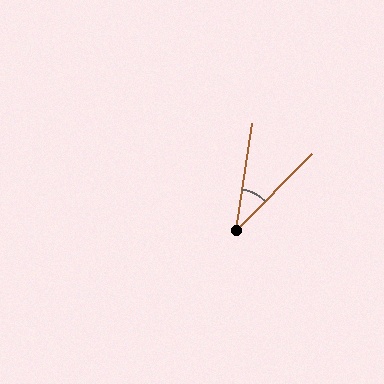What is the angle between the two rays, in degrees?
Approximately 36 degrees.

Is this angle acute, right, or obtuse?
It is acute.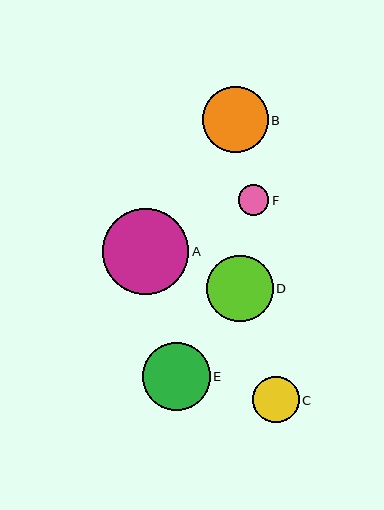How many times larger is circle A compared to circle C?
Circle A is approximately 1.8 times the size of circle C.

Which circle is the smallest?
Circle F is the smallest with a size of approximately 31 pixels.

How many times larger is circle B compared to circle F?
Circle B is approximately 2.1 times the size of circle F.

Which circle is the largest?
Circle A is the largest with a size of approximately 86 pixels.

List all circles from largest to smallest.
From largest to smallest: A, E, D, B, C, F.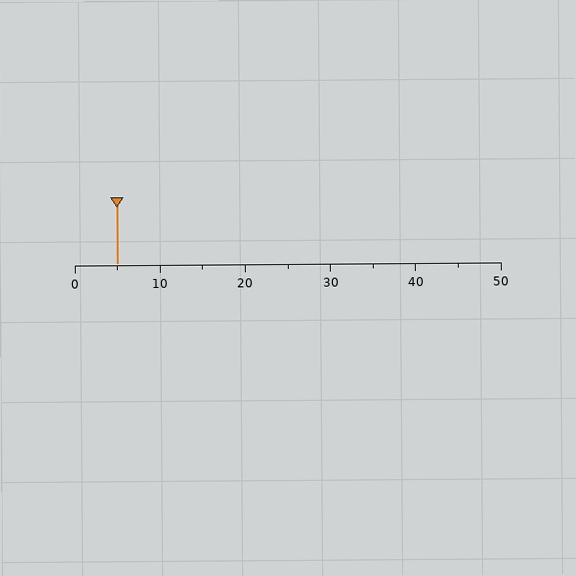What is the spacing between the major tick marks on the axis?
The major ticks are spaced 10 apart.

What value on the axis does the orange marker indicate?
The marker indicates approximately 5.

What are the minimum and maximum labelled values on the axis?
The axis runs from 0 to 50.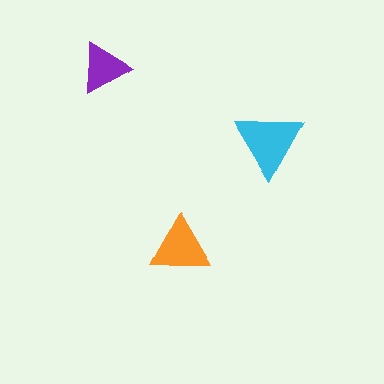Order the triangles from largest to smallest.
the cyan one, the orange one, the purple one.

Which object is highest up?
The purple triangle is topmost.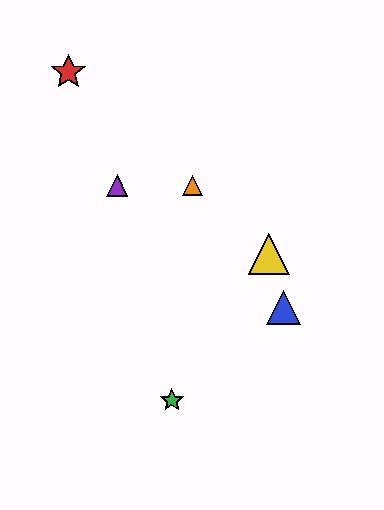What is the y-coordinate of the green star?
The green star is at y≈400.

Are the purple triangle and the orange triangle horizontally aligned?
Yes, both are at y≈185.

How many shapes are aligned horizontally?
2 shapes (the purple triangle, the orange triangle) are aligned horizontally.